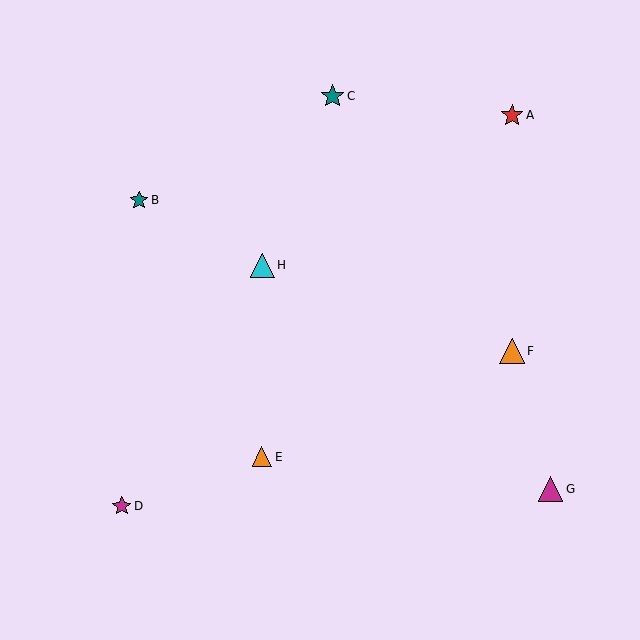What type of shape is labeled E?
Shape E is an orange triangle.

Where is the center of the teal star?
The center of the teal star is at (333, 96).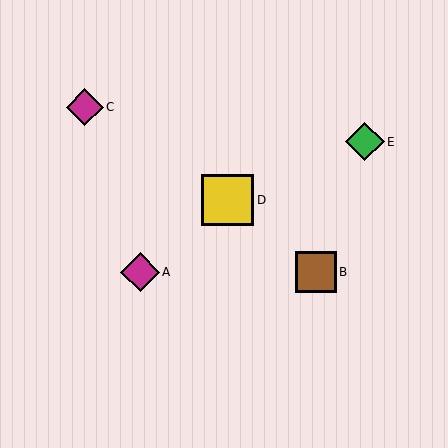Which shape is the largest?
The yellow square (labeled D) is the largest.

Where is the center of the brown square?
The center of the brown square is at (316, 272).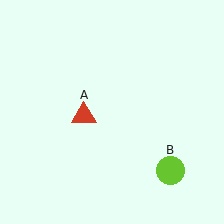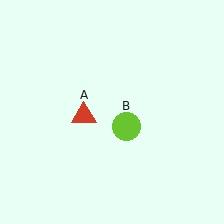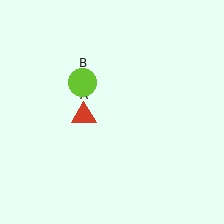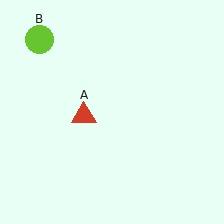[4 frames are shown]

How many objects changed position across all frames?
1 object changed position: lime circle (object B).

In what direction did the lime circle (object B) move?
The lime circle (object B) moved up and to the left.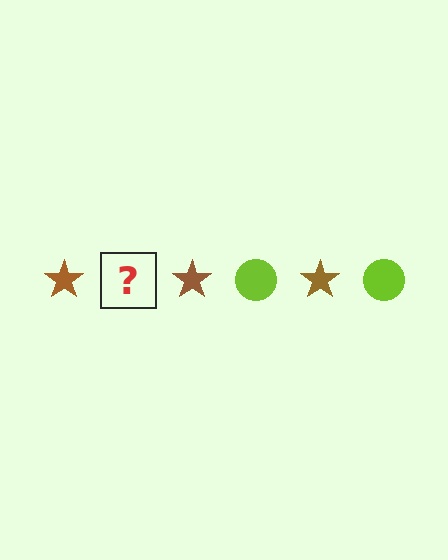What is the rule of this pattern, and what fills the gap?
The rule is that the pattern alternates between brown star and lime circle. The gap should be filled with a lime circle.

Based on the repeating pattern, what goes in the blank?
The blank should be a lime circle.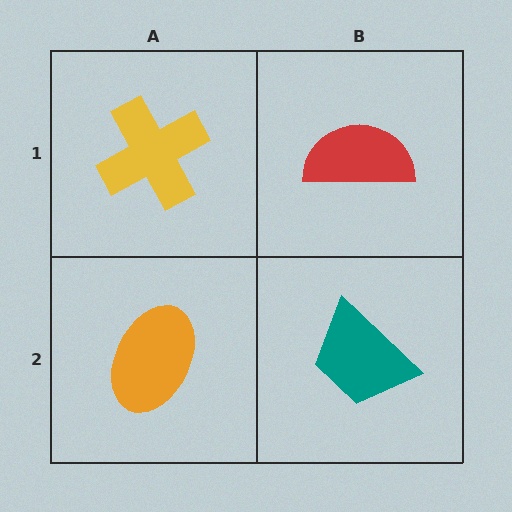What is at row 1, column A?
A yellow cross.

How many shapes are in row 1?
2 shapes.